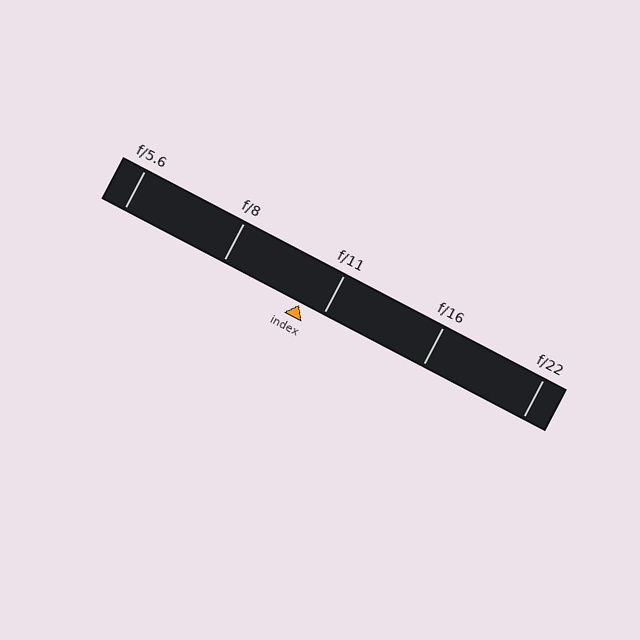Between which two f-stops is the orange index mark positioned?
The index mark is between f/8 and f/11.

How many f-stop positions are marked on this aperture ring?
There are 5 f-stop positions marked.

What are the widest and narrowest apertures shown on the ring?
The widest aperture shown is f/5.6 and the narrowest is f/22.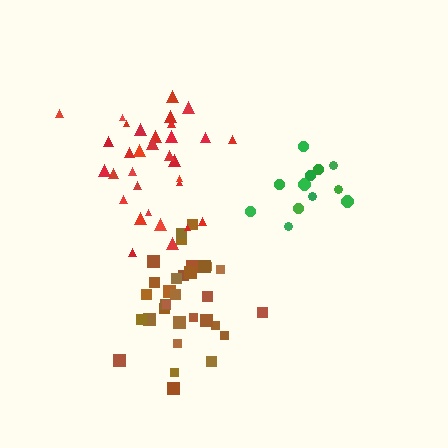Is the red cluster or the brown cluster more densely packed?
Brown.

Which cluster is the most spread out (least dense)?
Red.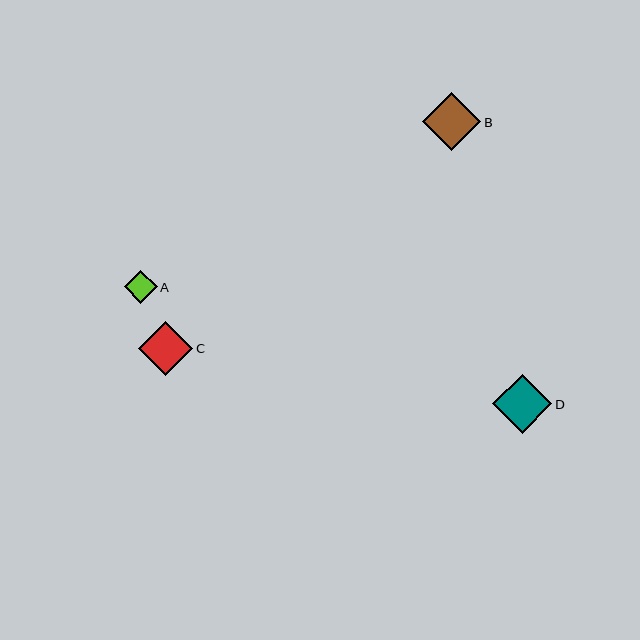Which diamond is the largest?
Diamond D is the largest with a size of approximately 59 pixels.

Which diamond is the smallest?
Diamond A is the smallest with a size of approximately 33 pixels.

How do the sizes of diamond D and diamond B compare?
Diamond D and diamond B are approximately the same size.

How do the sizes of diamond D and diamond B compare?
Diamond D and diamond B are approximately the same size.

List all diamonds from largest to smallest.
From largest to smallest: D, B, C, A.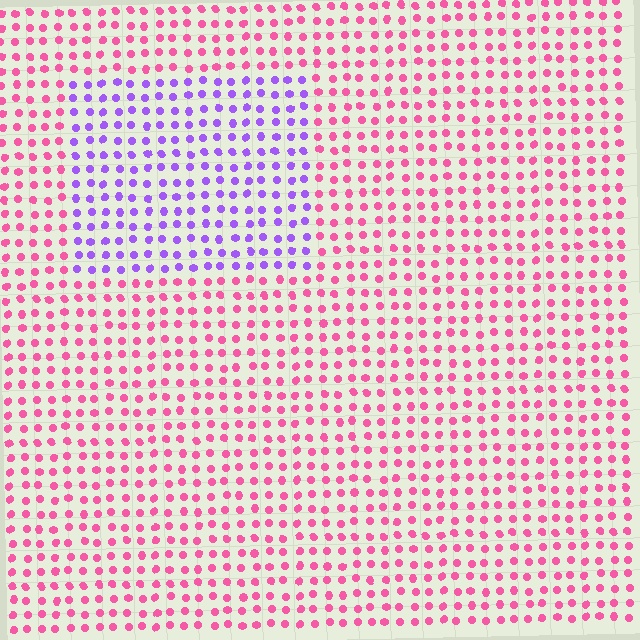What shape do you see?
I see a rectangle.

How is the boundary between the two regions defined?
The boundary is defined purely by a slight shift in hue (about 62 degrees). Spacing, size, and orientation are identical on both sides.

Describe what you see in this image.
The image is filled with small pink elements in a uniform arrangement. A rectangle-shaped region is visible where the elements are tinted to a slightly different hue, forming a subtle color boundary.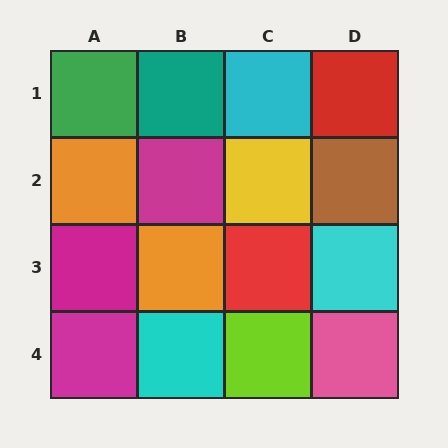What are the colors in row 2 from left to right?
Orange, magenta, yellow, brown.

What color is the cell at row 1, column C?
Cyan.